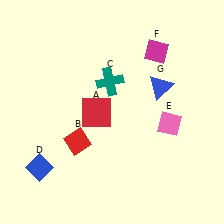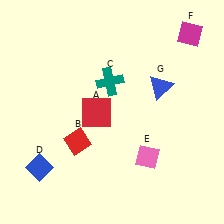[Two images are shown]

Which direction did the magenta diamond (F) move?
The magenta diamond (F) moved right.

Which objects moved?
The objects that moved are: the pink diamond (E), the magenta diamond (F).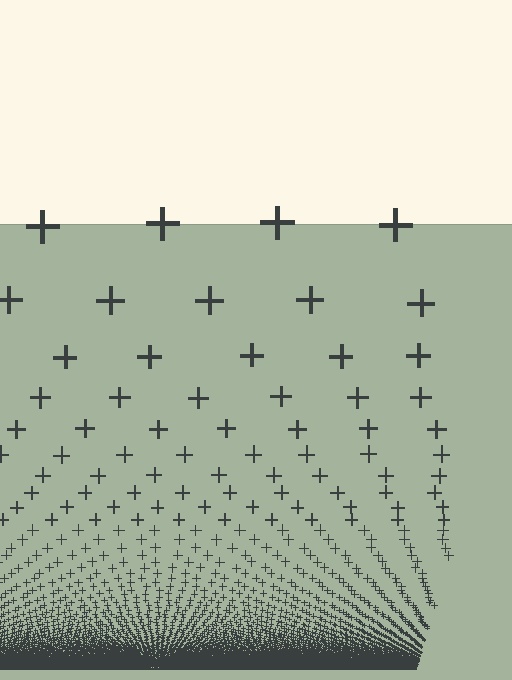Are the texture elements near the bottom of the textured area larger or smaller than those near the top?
Smaller. The gradient is inverted — elements near the bottom are smaller and denser.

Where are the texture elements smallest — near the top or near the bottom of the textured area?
Near the bottom.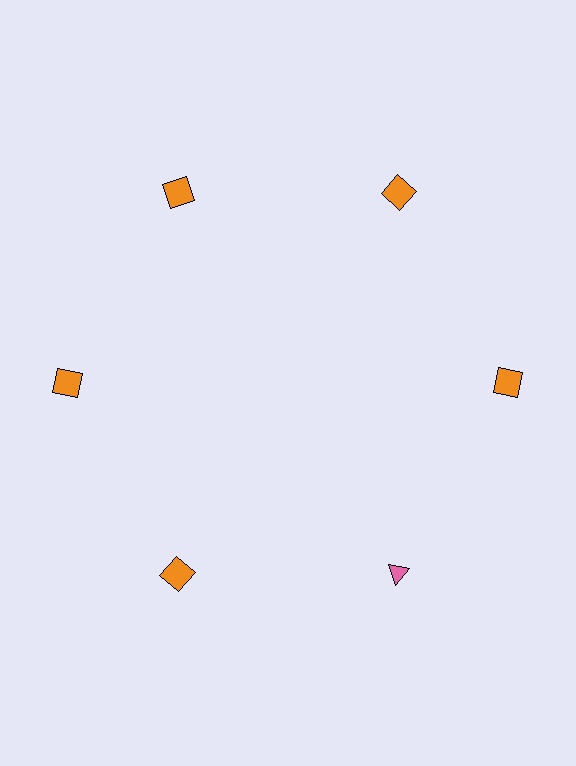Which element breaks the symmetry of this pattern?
The pink triangle at roughly the 5 o'clock position breaks the symmetry. All other shapes are orange squares.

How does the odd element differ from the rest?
It differs in both color (pink instead of orange) and shape (triangle instead of square).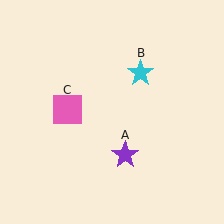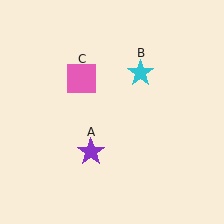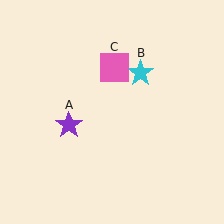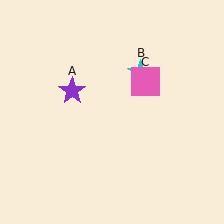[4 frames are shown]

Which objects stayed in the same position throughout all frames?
Cyan star (object B) remained stationary.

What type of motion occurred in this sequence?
The purple star (object A), pink square (object C) rotated clockwise around the center of the scene.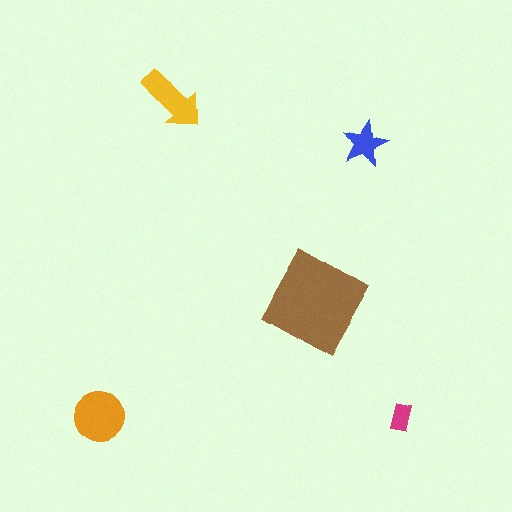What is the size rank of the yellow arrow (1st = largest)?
3rd.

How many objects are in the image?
There are 5 objects in the image.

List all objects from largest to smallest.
The brown diamond, the orange circle, the yellow arrow, the blue star, the magenta rectangle.